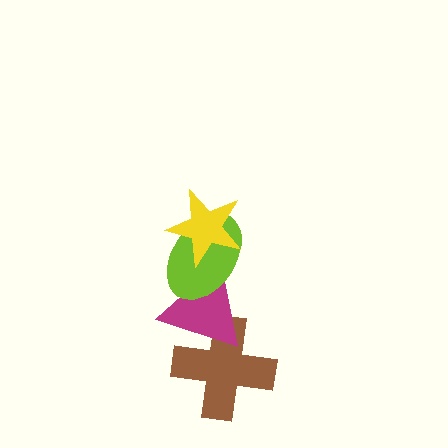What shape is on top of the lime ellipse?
The yellow star is on top of the lime ellipse.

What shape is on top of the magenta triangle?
The lime ellipse is on top of the magenta triangle.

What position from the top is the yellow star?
The yellow star is 1st from the top.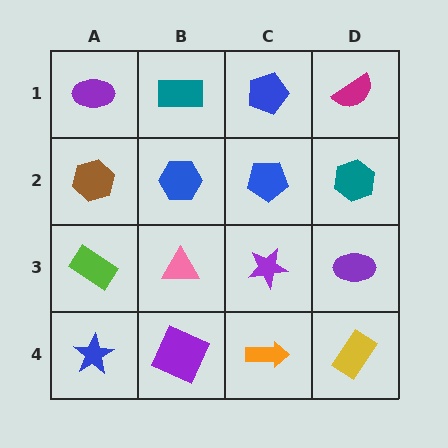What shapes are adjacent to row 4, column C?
A purple star (row 3, column C), a purple square (row 4, column B), a yellow rectangle (row 4, column D).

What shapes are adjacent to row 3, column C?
A blue pentagon (row 2, column C), an orange arrow (row 4, column C), a pink triangle (row 3, column B), a purple ellipse (row 3, column D).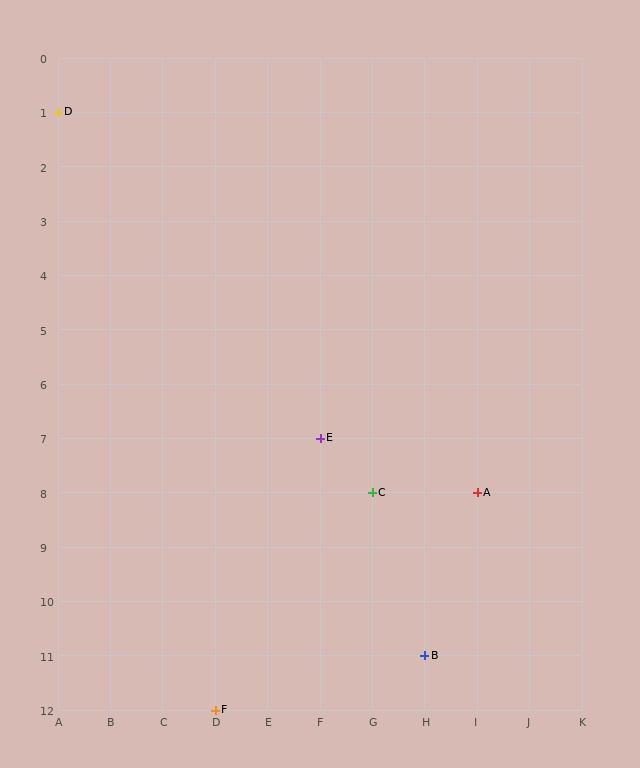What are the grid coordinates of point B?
Point B is at grid coordinates (H, 11).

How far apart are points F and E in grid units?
Points F and E are 2 columns and 5 rows apart (about 5.4 grid units diagonally).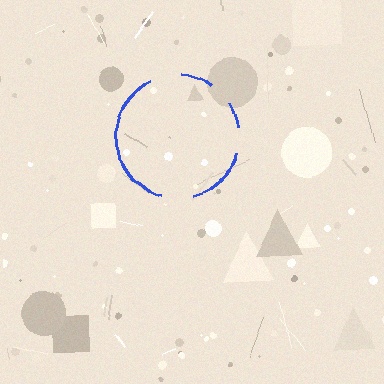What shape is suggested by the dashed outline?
The dashed outline suggests a circle.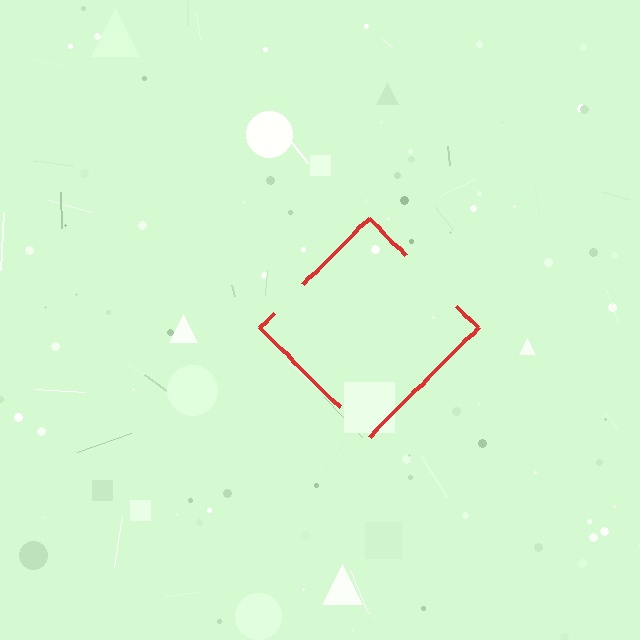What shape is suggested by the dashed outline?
The dashed outline suggests a diamond.